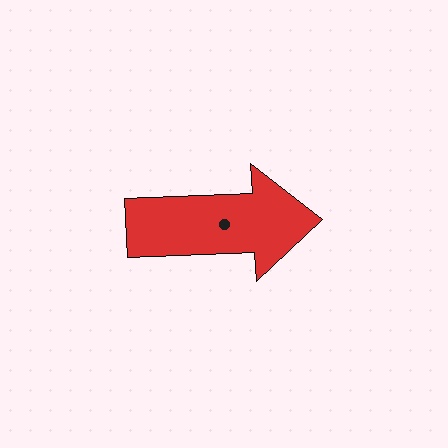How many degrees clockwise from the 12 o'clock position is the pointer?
Approximately 87 degrees.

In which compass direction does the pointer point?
East.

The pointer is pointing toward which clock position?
Roughly 3 o'clock.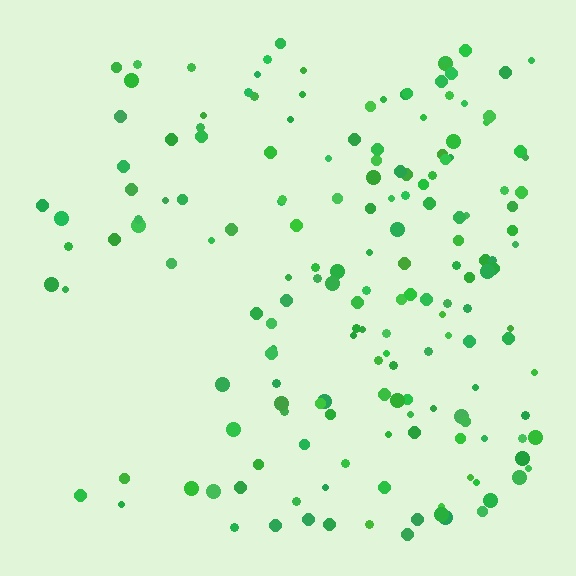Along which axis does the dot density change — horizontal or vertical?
Horizontal.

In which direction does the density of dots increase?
From left to right, with the right side densest.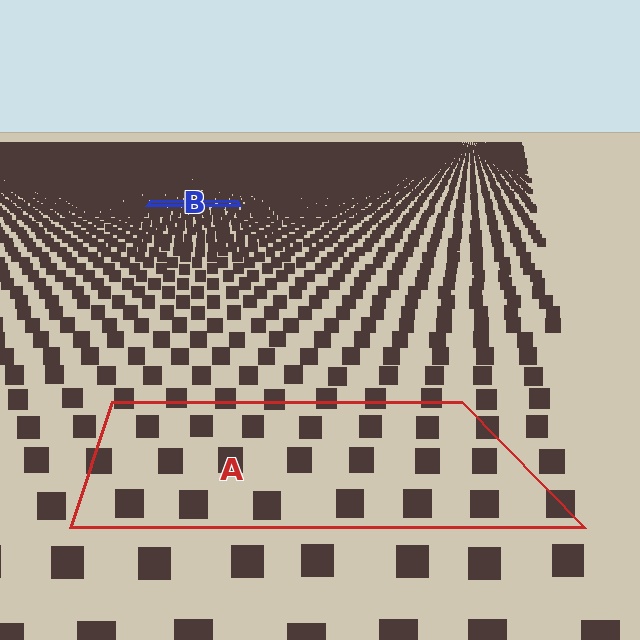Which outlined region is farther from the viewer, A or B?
Region B is farther from the viewer — the texture elements inside it appear smaller and more densely packed.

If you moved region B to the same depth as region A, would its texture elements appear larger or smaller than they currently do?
They would appear larger. At a closer depth, the same texture elements are projected at a bigger on-screen size.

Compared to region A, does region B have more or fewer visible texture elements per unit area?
Region B has more texture elements per unit area — they are packed more densely because it is farther away.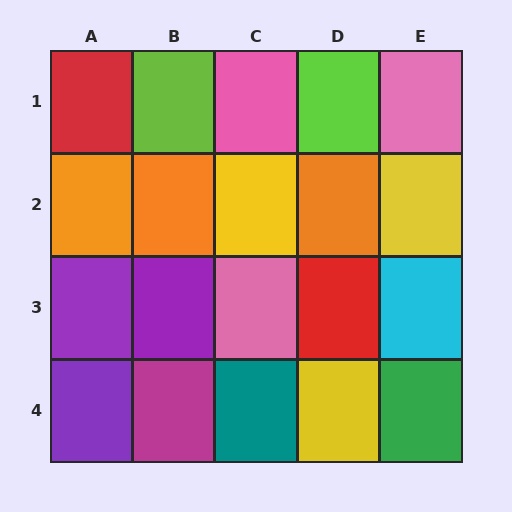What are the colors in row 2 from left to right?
Orange, orange, yellow, orange, yellow.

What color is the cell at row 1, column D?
Lime.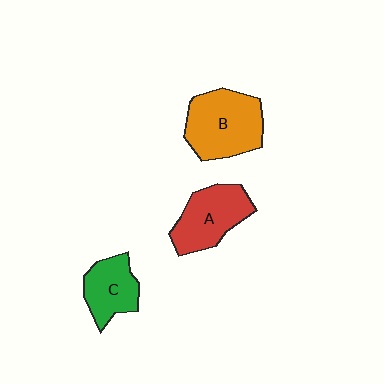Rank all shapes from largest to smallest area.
From largest to smallest: B (orange), A (red), C (green).